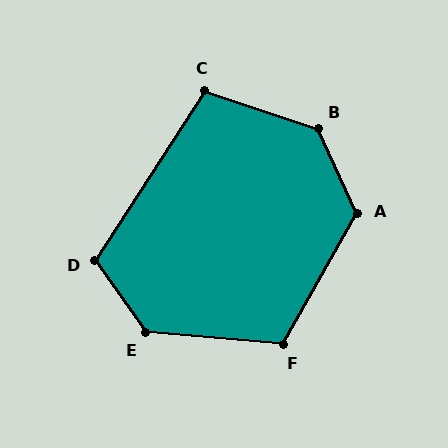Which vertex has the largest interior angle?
B, at approximately 133 degrees.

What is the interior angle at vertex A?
Approximately 125 degrees (obtuse).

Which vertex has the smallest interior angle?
C, at approximately 105 degrees.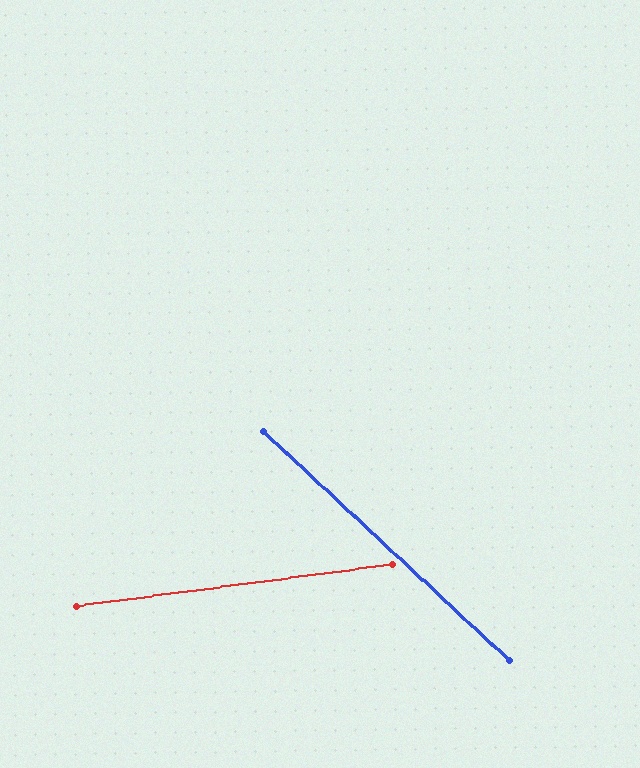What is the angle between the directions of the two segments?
Approximately 50 degrees.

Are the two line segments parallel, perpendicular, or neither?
Neither parallel nor perpendicular — they differ by about 50°.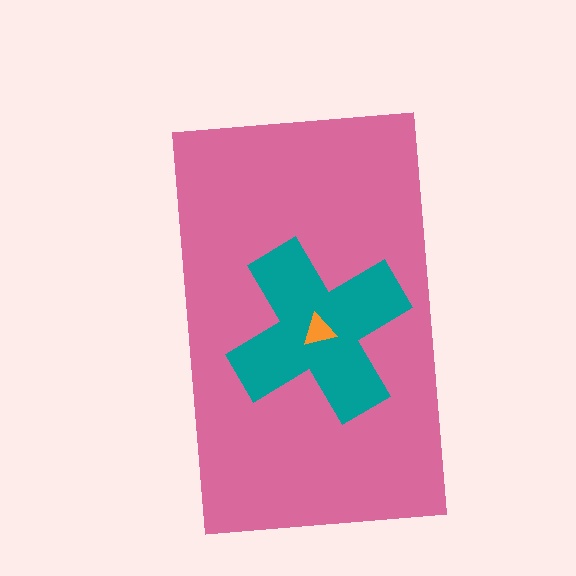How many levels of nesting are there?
3.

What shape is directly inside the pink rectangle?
The teal cross.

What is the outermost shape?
The pink rectangle.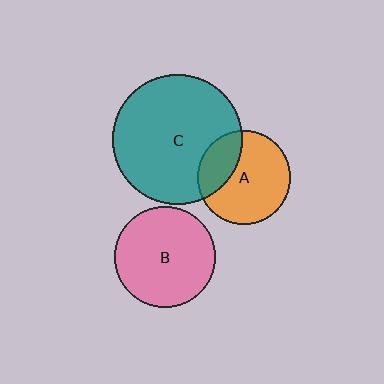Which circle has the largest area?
Circle C (teal).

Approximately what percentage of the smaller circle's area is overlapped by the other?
Approximately 30%.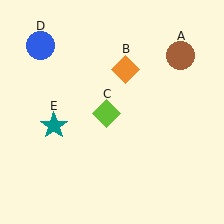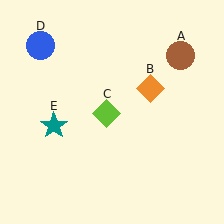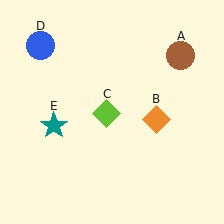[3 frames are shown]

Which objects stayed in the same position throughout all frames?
Brown circle (object A) and lime diamond (object C) and blue circle (object D) and teal star (object E) remained stationary.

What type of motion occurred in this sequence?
The orange diamond (object B) rotated clockwise around the center of the scene.